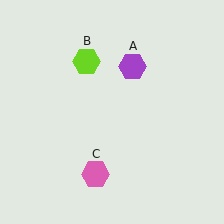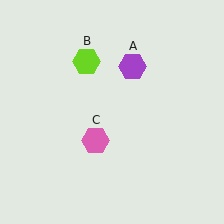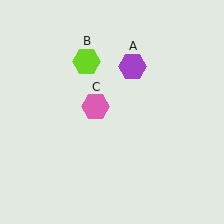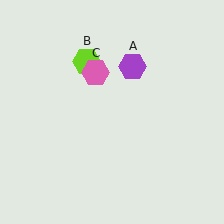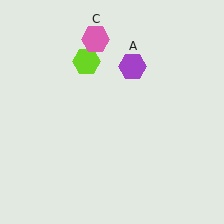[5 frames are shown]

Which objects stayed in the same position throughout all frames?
Purple hexagon (object A) and lime hexagon (object B) remained stationary.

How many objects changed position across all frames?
1 object changed position: pink hexagon (object C).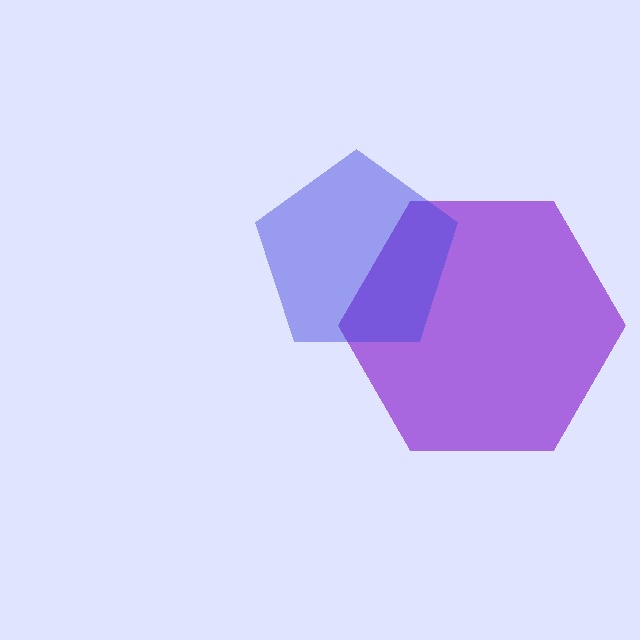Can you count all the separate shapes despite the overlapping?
Yes, there are 2 separate shapes.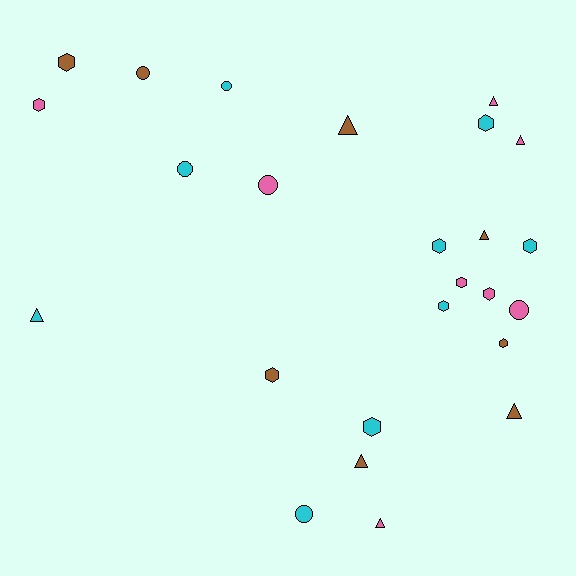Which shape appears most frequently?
Hexagon, with 11 objects.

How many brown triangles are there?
There are 4 brown triangles.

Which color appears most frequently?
Cyan, with 9 objects.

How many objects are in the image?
There are 25 objects.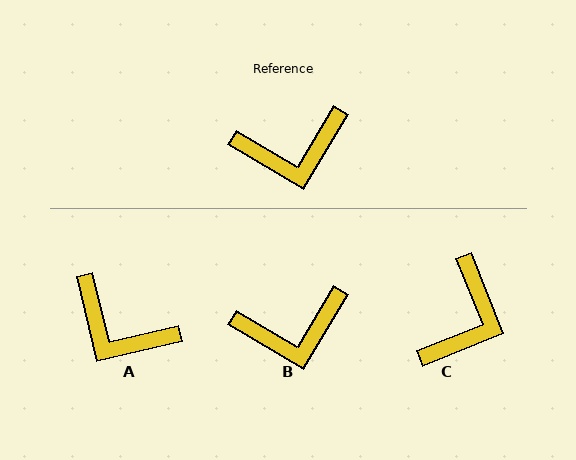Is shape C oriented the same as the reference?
No, it is off by about 53 degrees.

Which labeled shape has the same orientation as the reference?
B.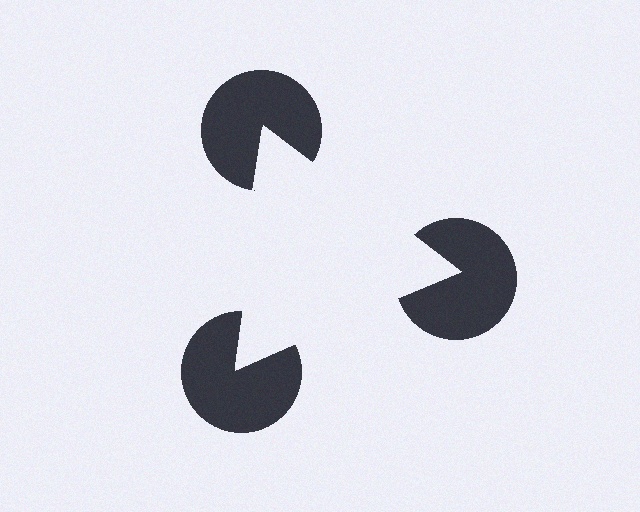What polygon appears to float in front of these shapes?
An illusory triangle — its edges are inferred from the aligned wedge cuts in the pac-man discs, not physically drawn.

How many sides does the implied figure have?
3 sides.